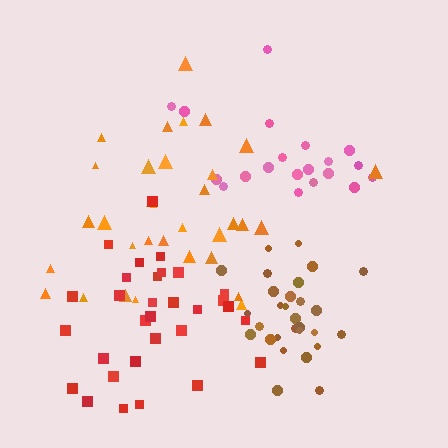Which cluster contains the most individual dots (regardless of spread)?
Orange (33).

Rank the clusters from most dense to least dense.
brown, red, pink, orange.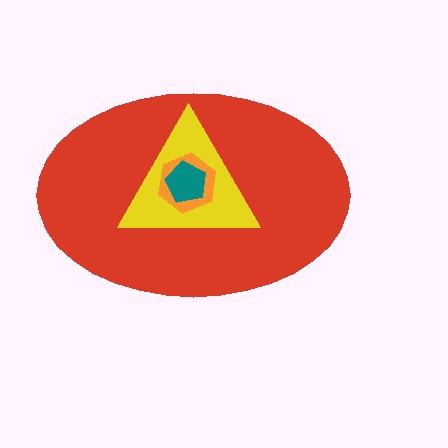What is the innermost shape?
The teal pentagon.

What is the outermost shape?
The red ellipse.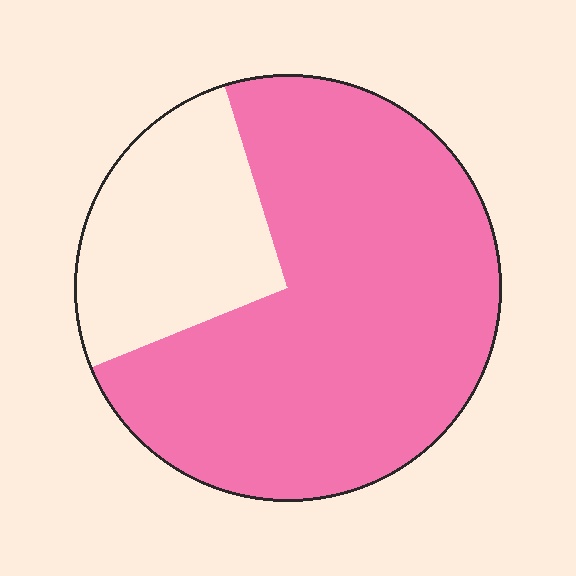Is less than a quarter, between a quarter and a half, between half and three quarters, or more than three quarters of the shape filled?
Between half and three quarters.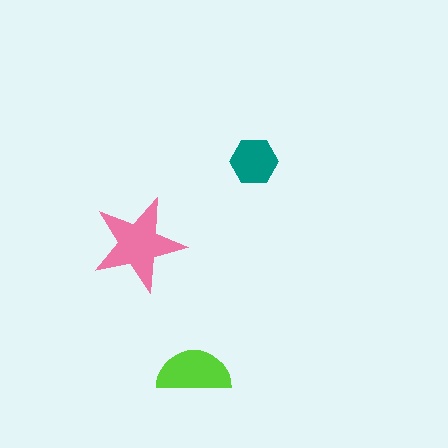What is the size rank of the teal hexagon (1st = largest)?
3rd.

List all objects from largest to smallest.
The pink star, the lime semicircle, the teal hexagon.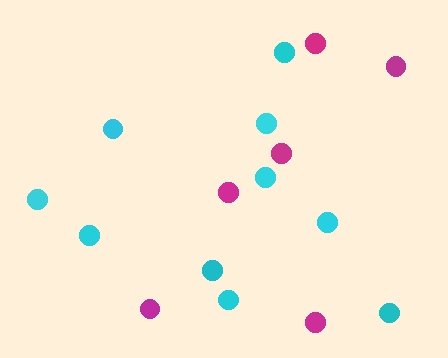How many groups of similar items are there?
There are 2 groups: one group of magenta circles (6) and one group of cyan circles (10).